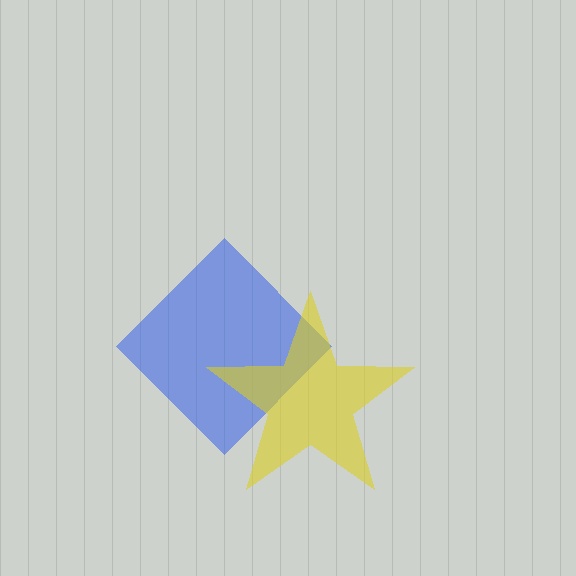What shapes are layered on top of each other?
The layered shapes are: a blue diamond, a yellow star.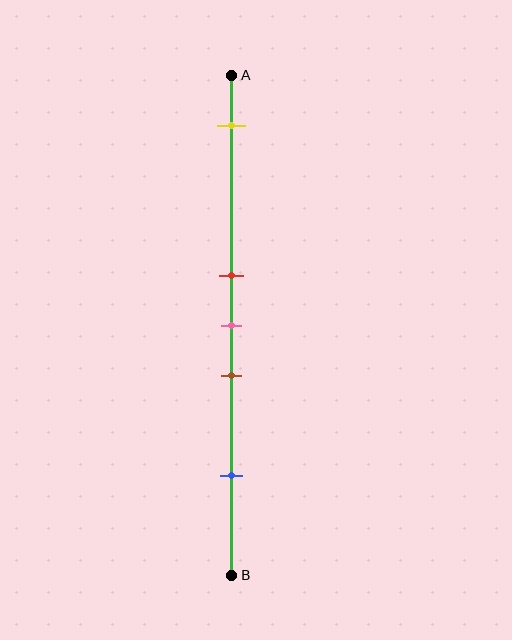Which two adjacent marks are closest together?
The red and pink marks are the closest adjacent pair.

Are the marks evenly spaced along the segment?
No, the marks are not evenly spaced.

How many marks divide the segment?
There are 5 marks dividing the segment.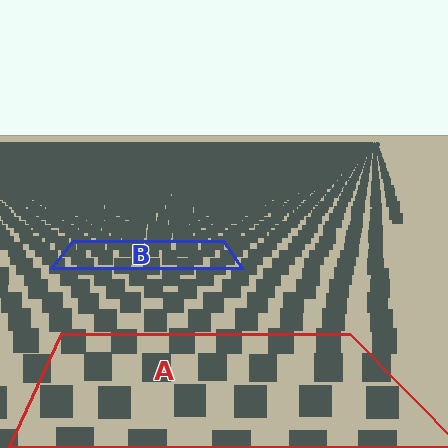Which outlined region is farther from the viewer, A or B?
Region B is farther from the viewer — the texture elements inside it appear smaller and more densely packed.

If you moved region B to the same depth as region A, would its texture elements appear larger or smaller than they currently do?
They would appear larger. At a closer depth, the same texture elements are projected at a bigger on-screen size.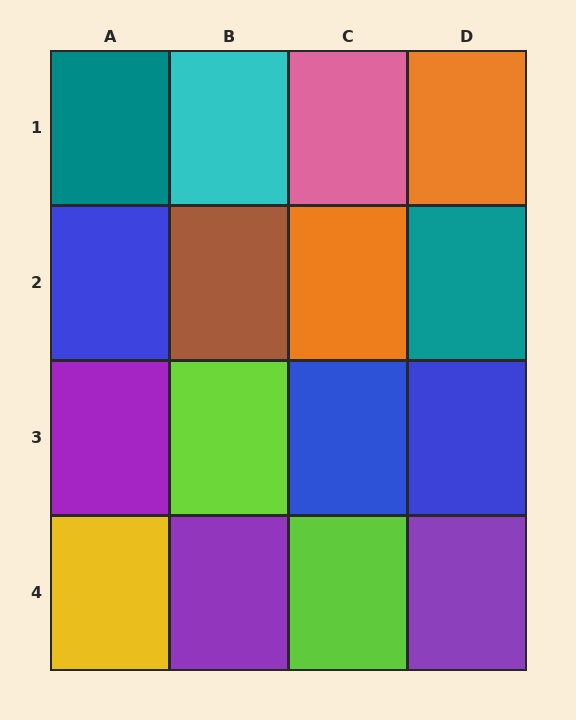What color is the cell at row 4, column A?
Yellow.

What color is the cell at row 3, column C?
Blue.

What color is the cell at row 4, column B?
Purple.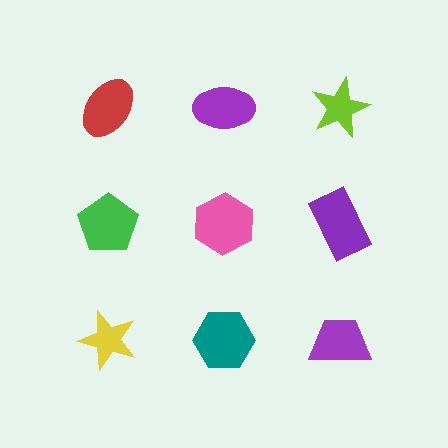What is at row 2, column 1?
A green pentagon.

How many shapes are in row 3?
3 shapes.